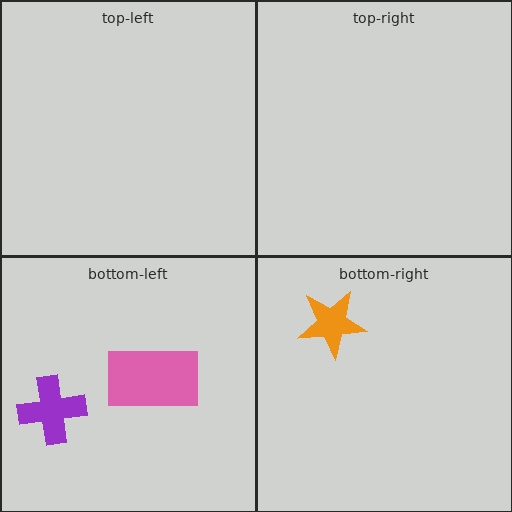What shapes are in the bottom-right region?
The orange star.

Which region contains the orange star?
The bottom-right region.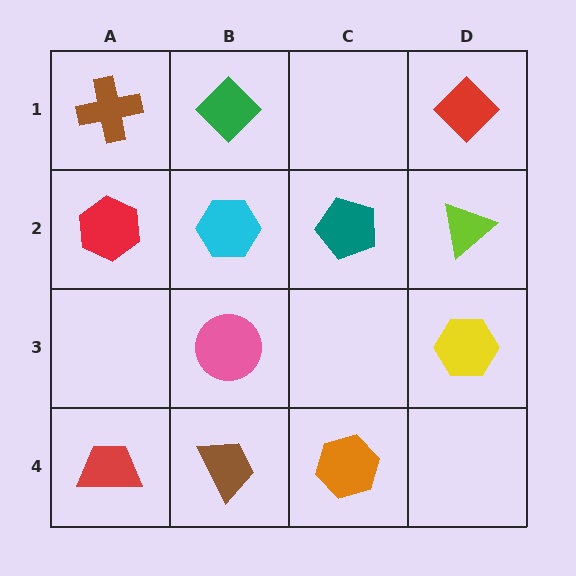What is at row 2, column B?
A cyan hexagon.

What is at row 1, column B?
A green diamond.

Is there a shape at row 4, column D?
No, that cell is empty.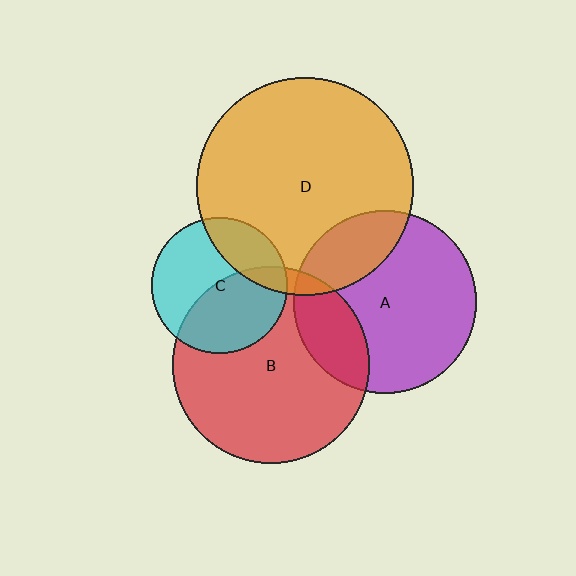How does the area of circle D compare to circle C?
Approximately 2.5 times.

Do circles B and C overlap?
Yes.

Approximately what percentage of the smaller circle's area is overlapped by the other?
Approximately 45%.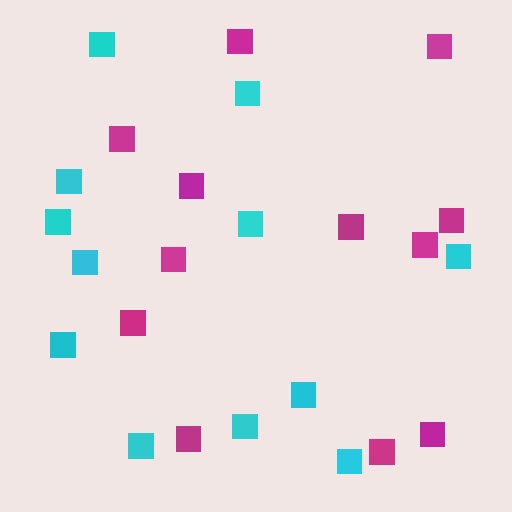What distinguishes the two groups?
There are 2 groups: one group of cyan squares (12) and one group of magenta squares (12).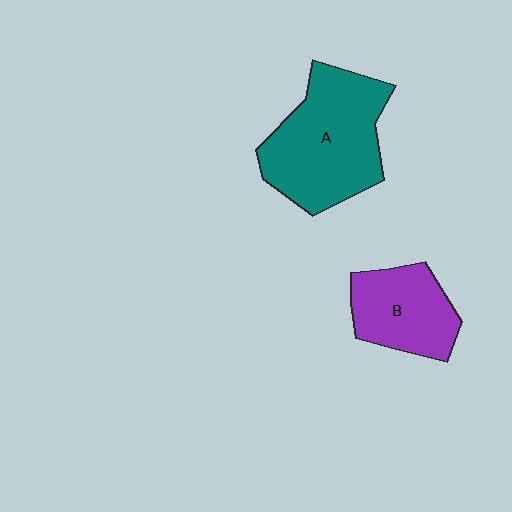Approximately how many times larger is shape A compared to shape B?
Approximately 1.6 times.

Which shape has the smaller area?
Shape B (purple).